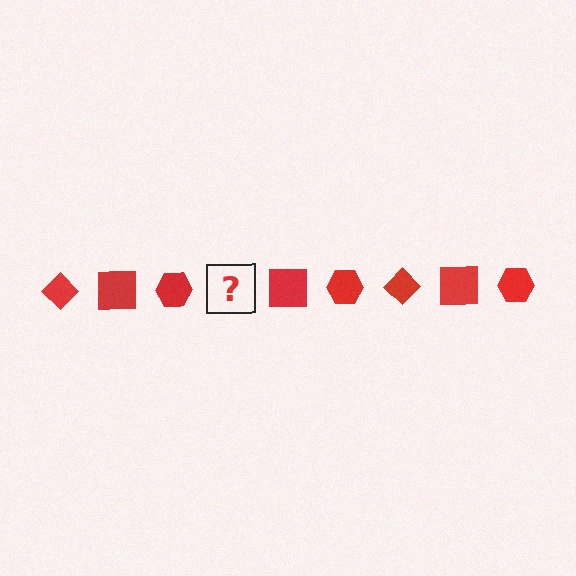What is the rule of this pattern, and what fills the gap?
The rule is that the pattern cycles through diamond, square, hexagon shapes in red. The gap should be filled with a red diamond.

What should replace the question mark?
The question mark should be replaced with a red diamond.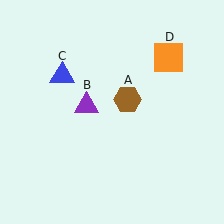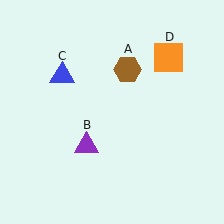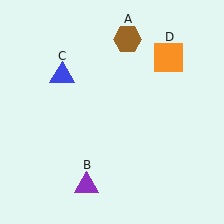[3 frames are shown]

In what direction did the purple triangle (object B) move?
The purple triangle (object B) moved down.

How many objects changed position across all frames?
2 objects changed position: brown hexagon (object A), purple triangle (object B).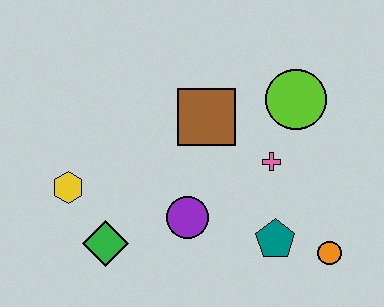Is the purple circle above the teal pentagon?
Yes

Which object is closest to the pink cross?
The lime circle is closest to the pink cross.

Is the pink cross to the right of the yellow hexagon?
Yes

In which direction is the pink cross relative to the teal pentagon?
The pink cross is above the teal pentagon.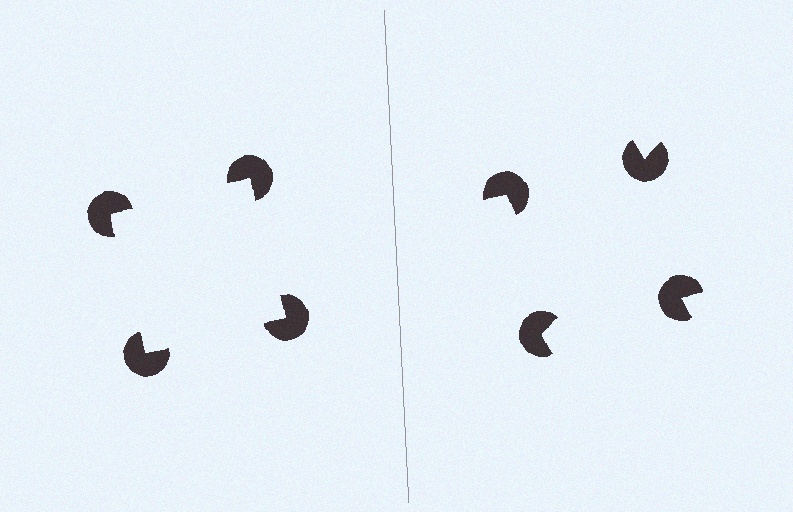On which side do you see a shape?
An illusory square appears on the left side. On the right side the wedge cuts are rotated, so no coherent shape forms.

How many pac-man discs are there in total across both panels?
8 — 4 on each side.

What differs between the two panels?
The pac-man discs are positioned identically on both sides; only the wedge orientations differ. On the left they align to a square; on the right they are misaligned.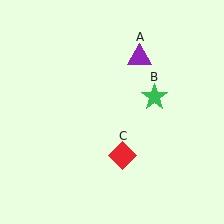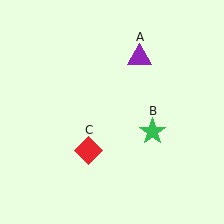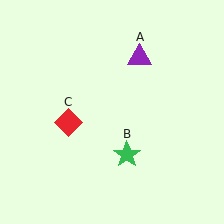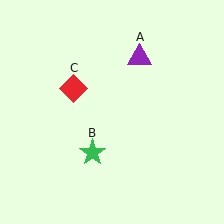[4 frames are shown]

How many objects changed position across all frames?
2 objects changed position: green star (object B), red diamond (object C).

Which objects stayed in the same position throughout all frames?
Purple triangle (object A) remained stationary.